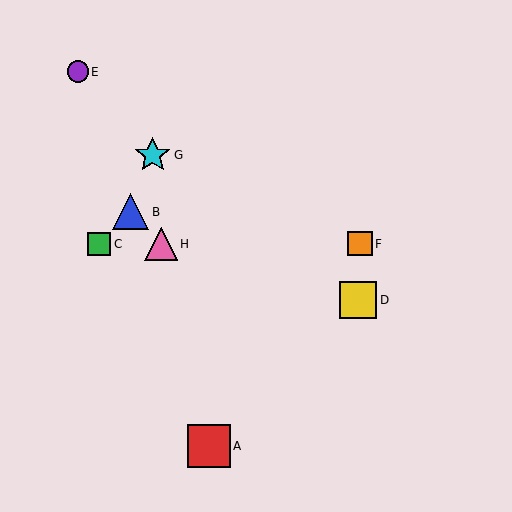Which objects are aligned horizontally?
Objects C, F, H are aligned horizontally.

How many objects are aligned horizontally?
3 objects (C, F, H) are aligned horizontally.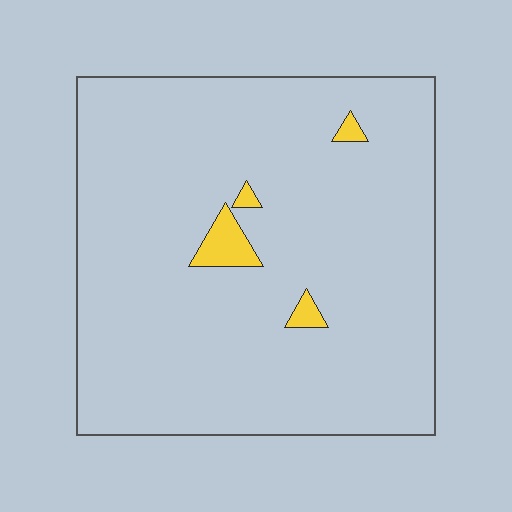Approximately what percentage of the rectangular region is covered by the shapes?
Approximately 5%.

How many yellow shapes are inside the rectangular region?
4.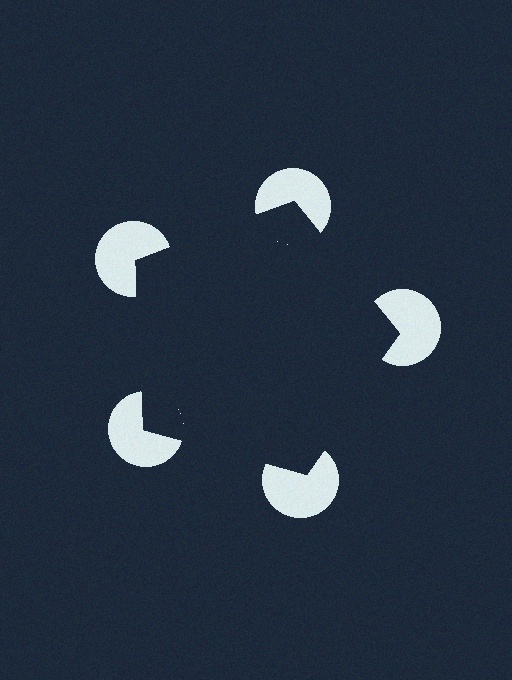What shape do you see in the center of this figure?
An illusory pentagon — its edges are inferred from the aligned wedge cuts in the pac-man discs, not physically drawn.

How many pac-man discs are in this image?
There are 5 — one at each vertex of the illusory pentagon.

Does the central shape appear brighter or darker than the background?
It typically appears slightly darker than the background, even though no actual brightness change is drawn.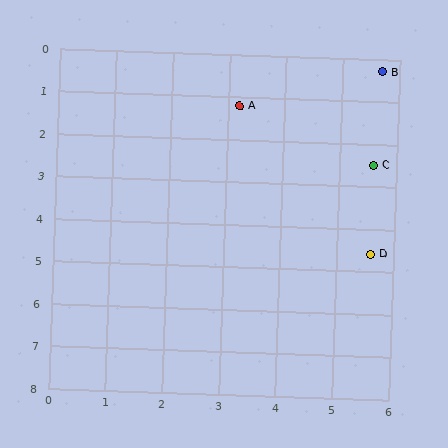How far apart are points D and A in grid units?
Points D and A are about 4.2 grid units apart.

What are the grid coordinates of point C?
Point C is at approximately (5.6, 2.5).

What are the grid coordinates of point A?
Point A is at approximately (3.2, 1.2).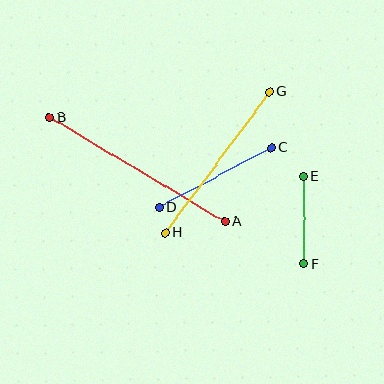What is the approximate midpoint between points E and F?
The midpoint is at approximately (303, 220) pixels.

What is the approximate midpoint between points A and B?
The midpoint is at approximately (137, 170) pixels.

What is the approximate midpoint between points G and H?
The midpoint is at approximately (217, 162) pixels.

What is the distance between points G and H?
The distance is approximately 175 pixels.